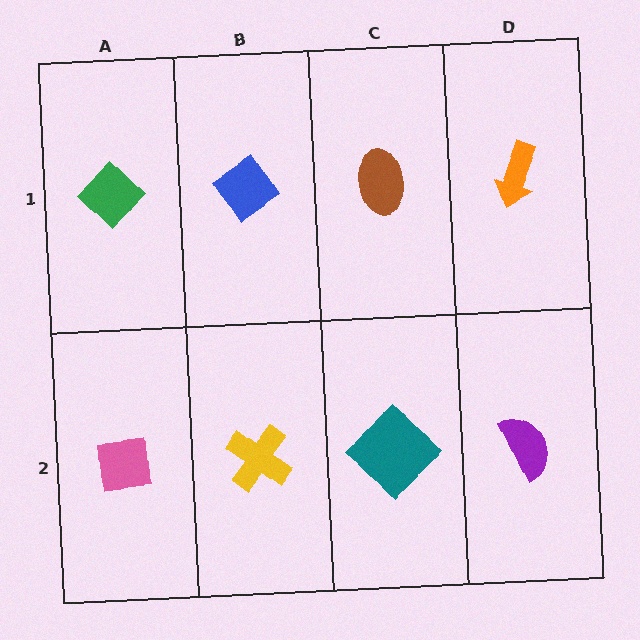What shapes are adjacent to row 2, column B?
A blue diamond (row 1, column B), a pink square (row 2, column A), a teal diamond (row 2, column C).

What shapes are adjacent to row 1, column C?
A teal diamond (row 2, column C), a blue diamond (row 1, column B), an orange arrow (row 1, column D).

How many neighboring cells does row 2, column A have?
2.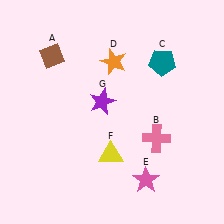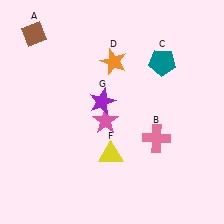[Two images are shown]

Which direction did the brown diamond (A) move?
The brown diamond (A) moved up.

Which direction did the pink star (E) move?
The pink star (E) moved up.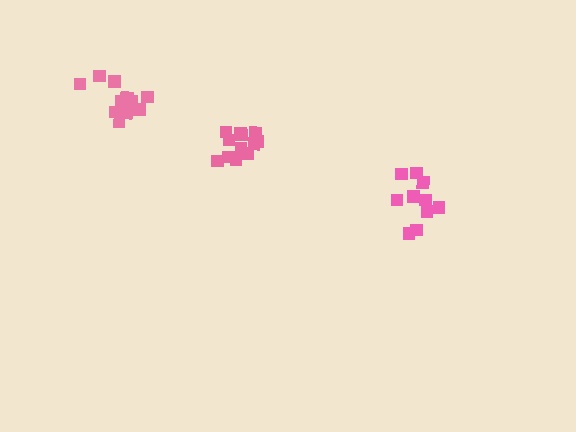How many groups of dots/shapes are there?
There are 3 groups.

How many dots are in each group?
Group 1: 10 dots, Group 2: 13 dots, Group 3: 13 dots (36 total).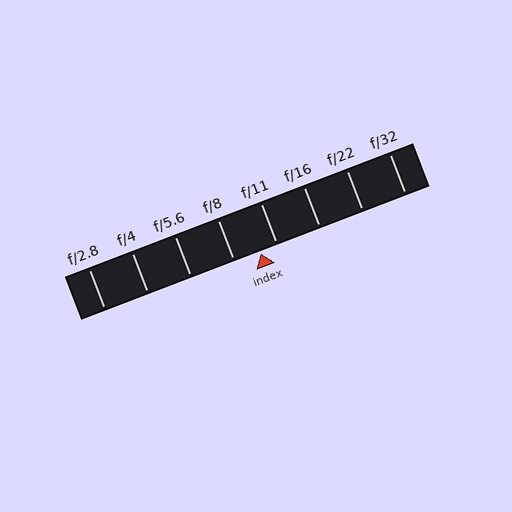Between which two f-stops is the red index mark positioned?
The index mark is between f/8 and f/11.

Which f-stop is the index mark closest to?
The index mark is closest to f/11.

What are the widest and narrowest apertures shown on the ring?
The widest aperture shown is f/2.8 and the narrowest is f/32.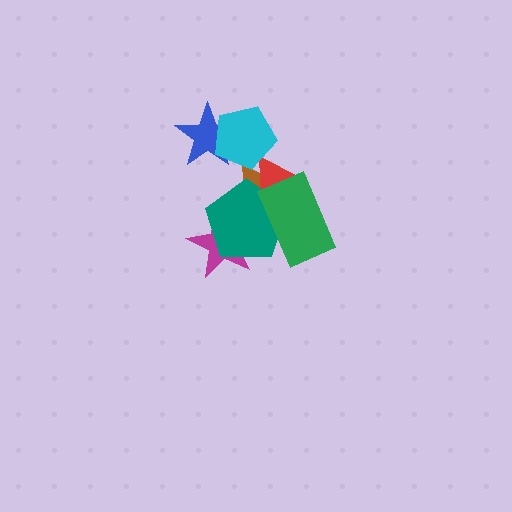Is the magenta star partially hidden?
Yes, it is partially covered by another shape.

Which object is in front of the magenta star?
The teal pentagon is in front of the magenta star.